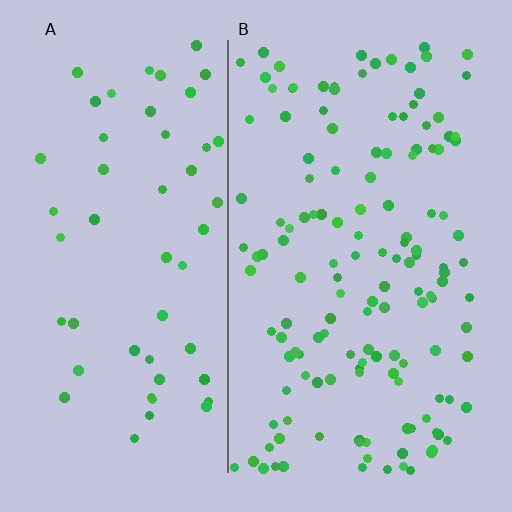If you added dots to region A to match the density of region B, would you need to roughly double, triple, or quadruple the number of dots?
Approximately triple.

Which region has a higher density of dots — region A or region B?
B (the right).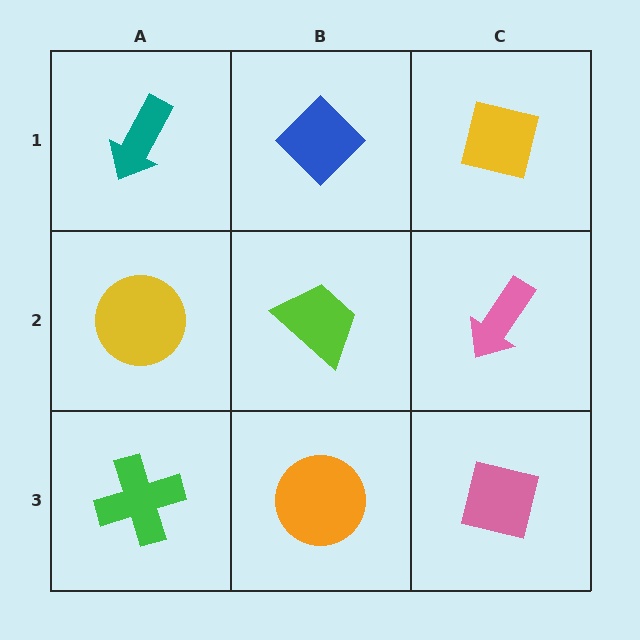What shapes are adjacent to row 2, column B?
A blue diamond (row 1, column B), an orange circle (row 3, column B), a yellow circle (row 2, column A), a pink arrow (row 2, column C).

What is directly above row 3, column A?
A yellow circle.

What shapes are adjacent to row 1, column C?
A pink arrow (row 2, column C), a blue diamond (row 1, column B).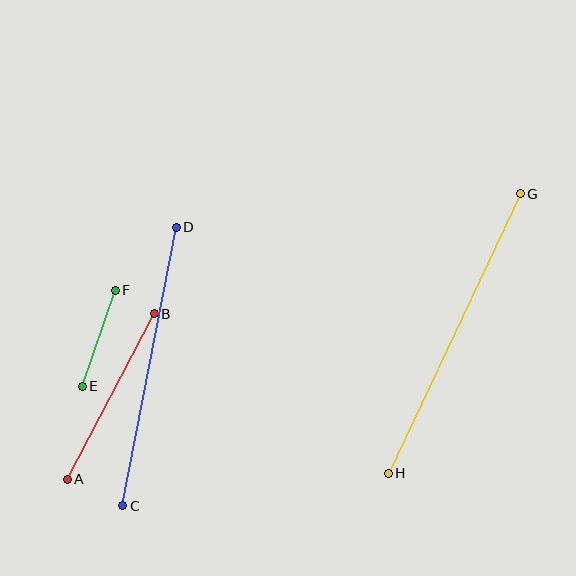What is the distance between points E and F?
The distance is approximately 101 pixels.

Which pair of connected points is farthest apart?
Points G and H are farthest apart.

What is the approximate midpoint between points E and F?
The midpoint is at approximately (99, 338) pixels.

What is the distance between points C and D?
The distance is approximately 284 pixels.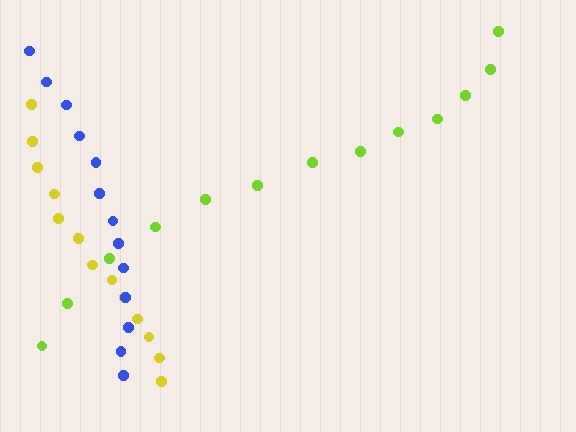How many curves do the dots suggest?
There are 3 distinct paths.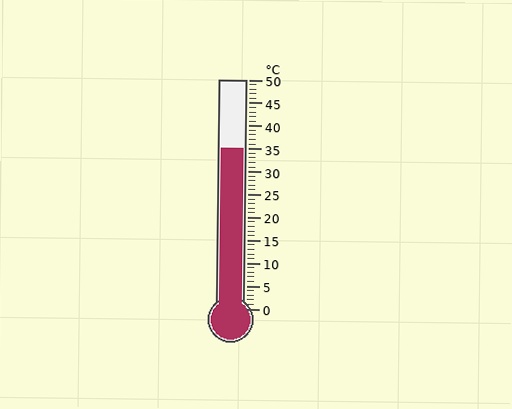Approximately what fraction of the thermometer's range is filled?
The thermometer is filled to approximately 70% of its range.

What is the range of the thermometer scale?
The thermometer scale ranges from 0°C to 50°C.